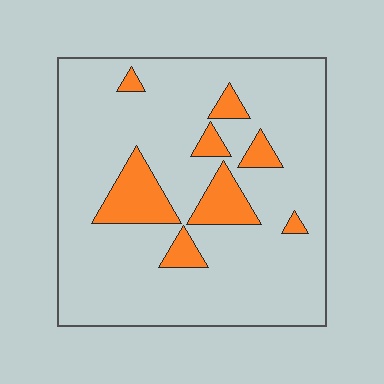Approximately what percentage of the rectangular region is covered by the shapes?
Approximately 15%.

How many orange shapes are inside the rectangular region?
8.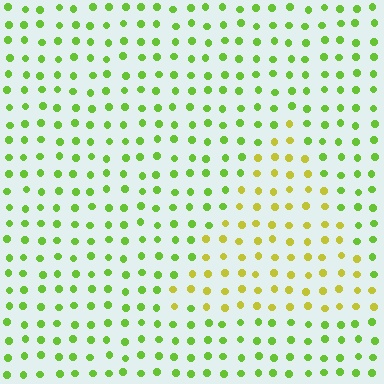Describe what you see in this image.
The image is filled with small lime elements in a uniform arrangement. A triangle-shaped region is visible where the elements are tinted to a slightly different hue, forming a subtle color boundary.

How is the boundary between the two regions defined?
The boundary is defined purely by a slight shift in hue (about 38 degrees). Spacing, size, and orientation are identical on both sides.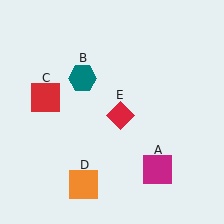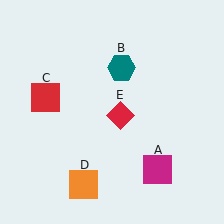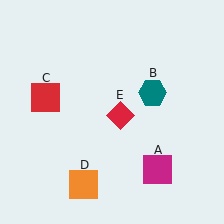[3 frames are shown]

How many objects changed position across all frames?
1 object changed position: teal hexagon (object B).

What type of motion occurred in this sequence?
The teal hexagon (object B) rotated clockwise around the center of the scene.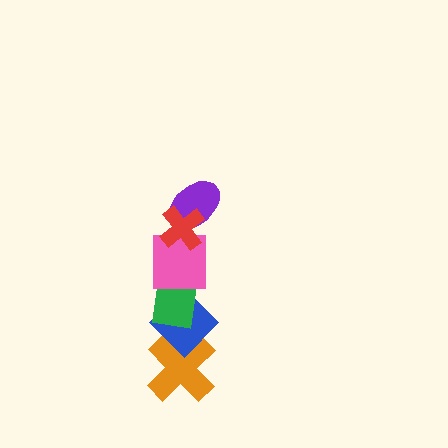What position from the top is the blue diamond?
The blue diamond is 5th from the top.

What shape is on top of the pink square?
The purple ellipse is on top of the pink square.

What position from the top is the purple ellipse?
The purple ellipse is 2nd from the top.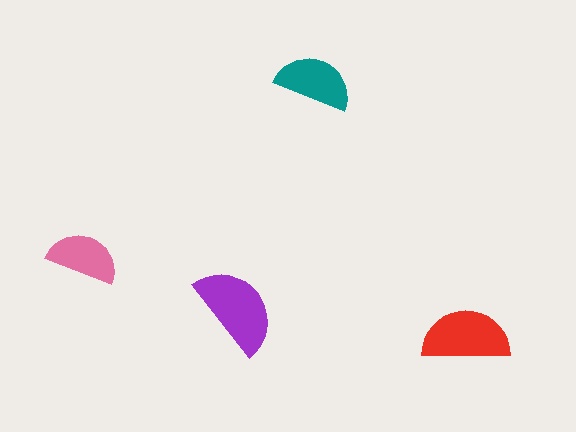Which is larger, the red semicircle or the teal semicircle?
The red one.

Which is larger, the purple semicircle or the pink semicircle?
The purple one.